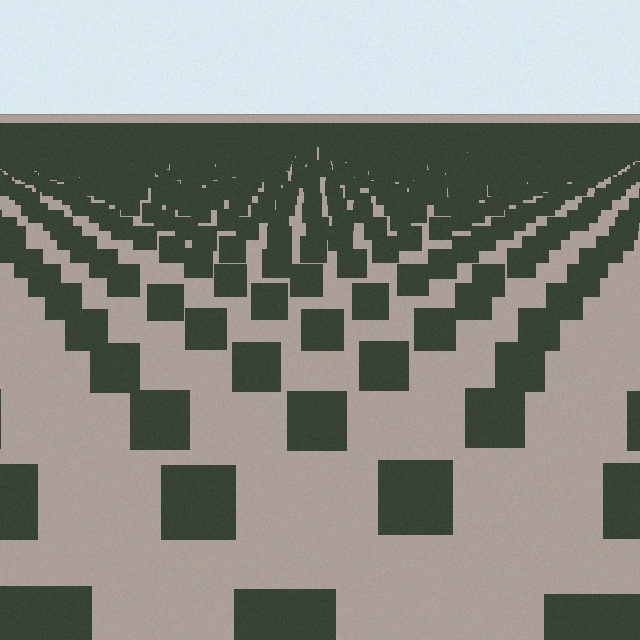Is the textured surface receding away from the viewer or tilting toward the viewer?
The surface is receding away from the viewer. Texture elements get smaller and denser toward the top.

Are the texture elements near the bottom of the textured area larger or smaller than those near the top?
Larger. Near the bottom, elements are closer to the viewer and appear at a bigger on-screen size.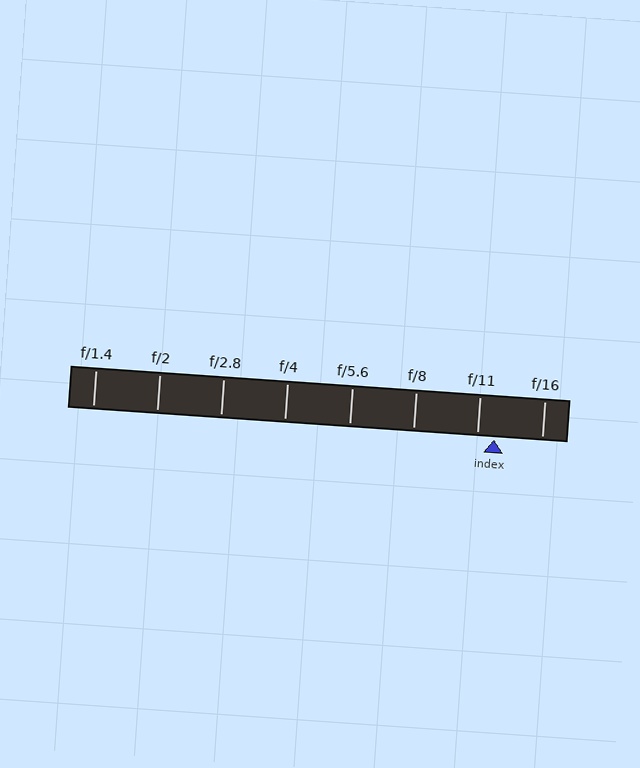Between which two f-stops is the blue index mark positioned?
The index mark is between f/11 and f/16.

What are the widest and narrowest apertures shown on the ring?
The widest aperture shown is f/1.4 and the narrowest is f/16.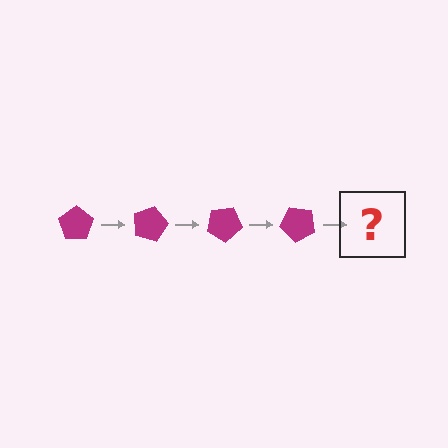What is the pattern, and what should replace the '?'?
The pattern is that the pentagon rotates 15 degrees each step. The '?' should be a magenta pentagon rotated 60 degrees.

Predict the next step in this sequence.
The next step is a magenta pentagon rotated 60 degrees.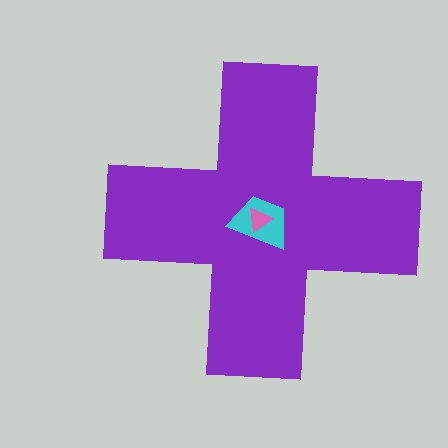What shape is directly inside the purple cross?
The cyan trapezoid.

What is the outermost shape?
The purple cross.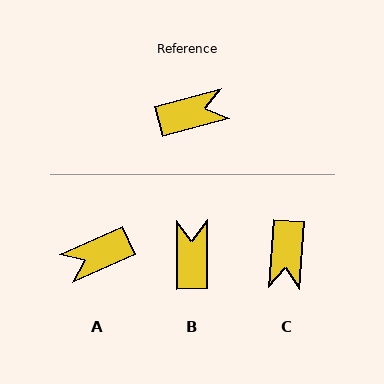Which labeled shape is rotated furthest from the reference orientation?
A, about 171 degrees away.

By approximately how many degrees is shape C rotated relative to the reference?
Approximately 109 degrees clockwise.